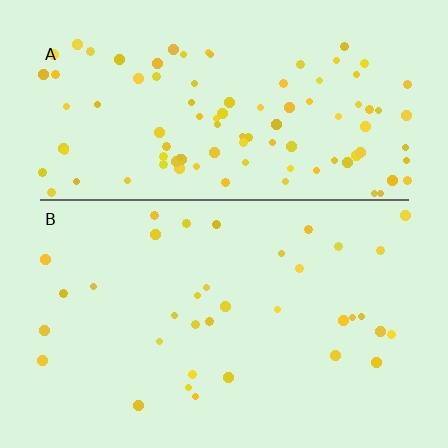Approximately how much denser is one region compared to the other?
Approximately 2.9× — region A over region B.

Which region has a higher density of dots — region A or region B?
A (the top).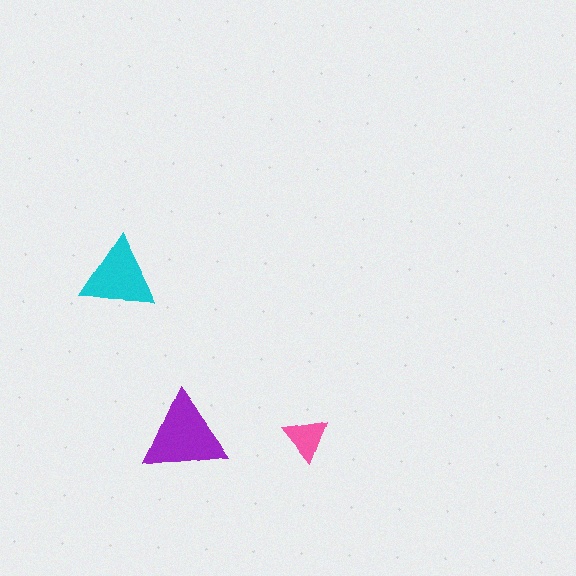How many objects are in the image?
There are 3 objects in the image.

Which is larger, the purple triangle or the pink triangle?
The purple one.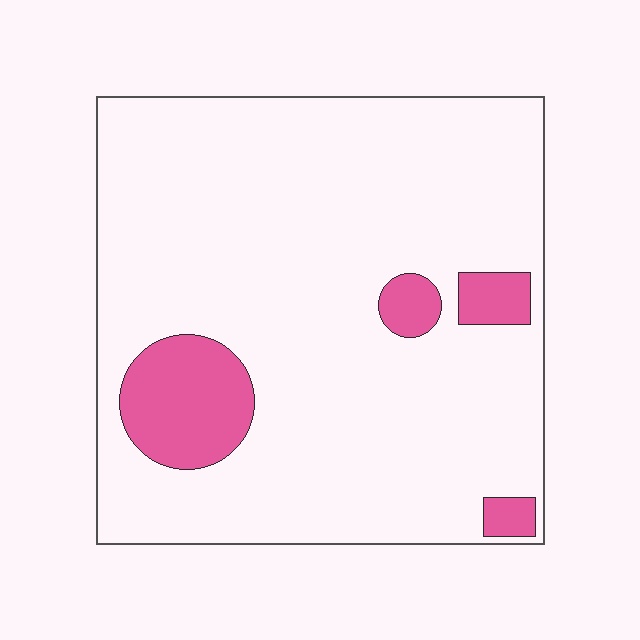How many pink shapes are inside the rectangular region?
4.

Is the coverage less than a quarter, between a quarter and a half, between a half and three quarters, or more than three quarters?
Less than a quarter.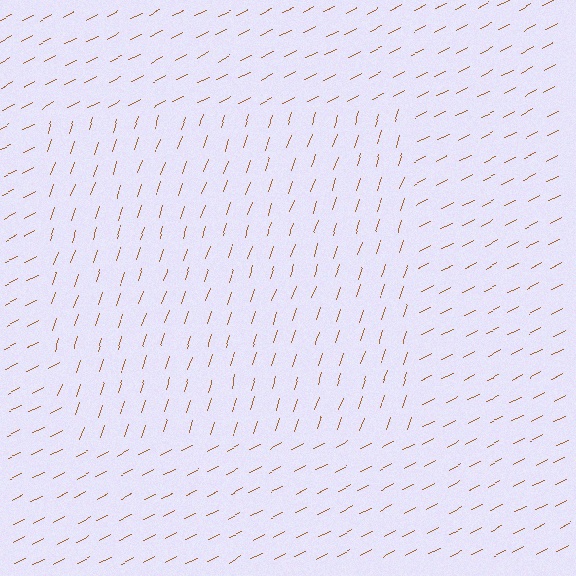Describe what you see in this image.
The image is filled with small brown line segments. A rectangle region in the image has lines oriented differently from the surrounding lines, creating a visible texture boundary.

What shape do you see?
I see a rectangle.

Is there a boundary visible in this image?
Yes, there is a texture boundary formed by a change in line orientation.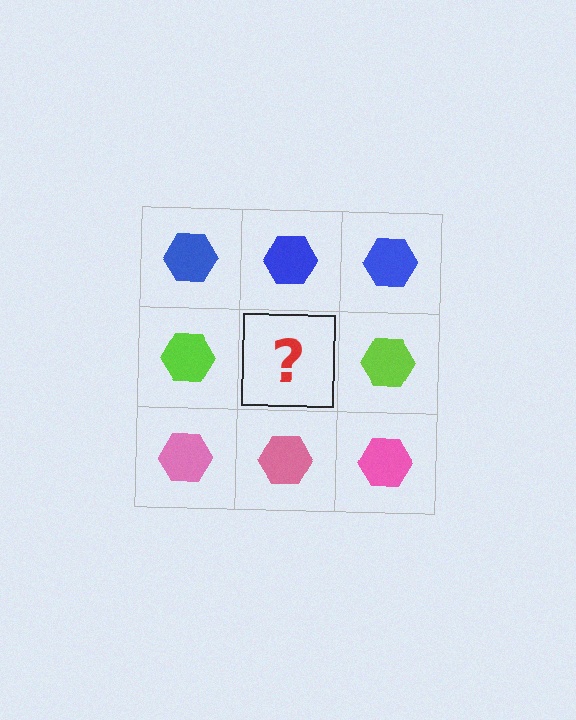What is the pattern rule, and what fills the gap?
The rule is that each row has a consistent color. The gap should be filled with a lime hexagon.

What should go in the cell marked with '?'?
The missing cell should contain a lime hexagon.